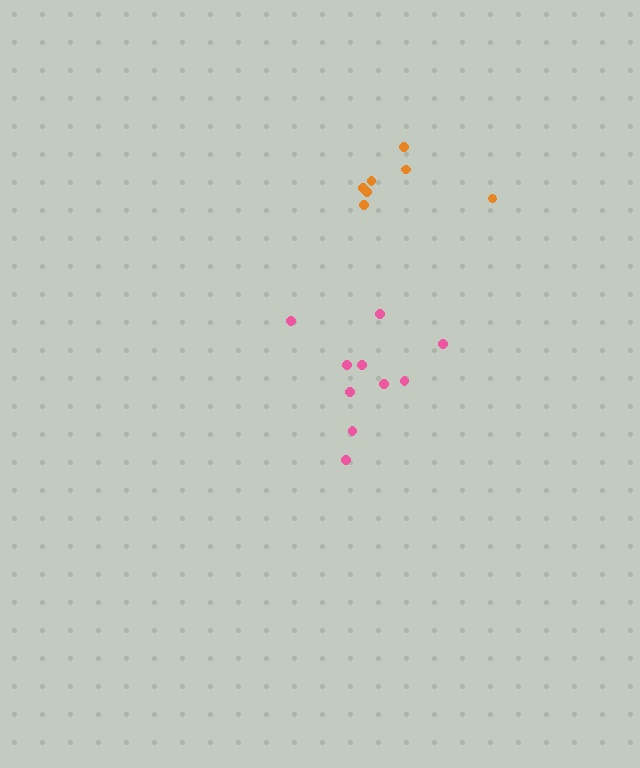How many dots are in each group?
Group 1: 10 dots, Group 2: 7 dots (17 total).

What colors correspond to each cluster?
The clusters are colored: pink, orange.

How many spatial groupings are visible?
There are 2 spatial groupings.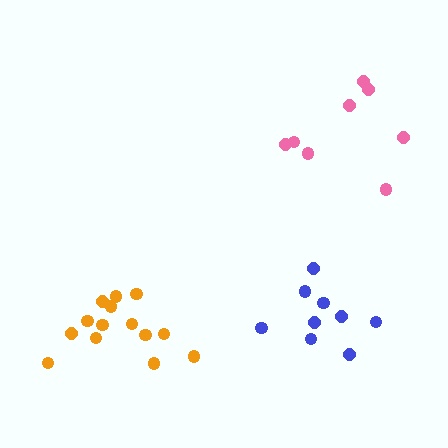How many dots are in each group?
Group 1: 9 dots, Group 2: 8 dots, Group 3: 14 dots (31 total).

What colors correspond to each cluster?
The clusters are colored: blue, pink, orange.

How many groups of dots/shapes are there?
There are 3 groups.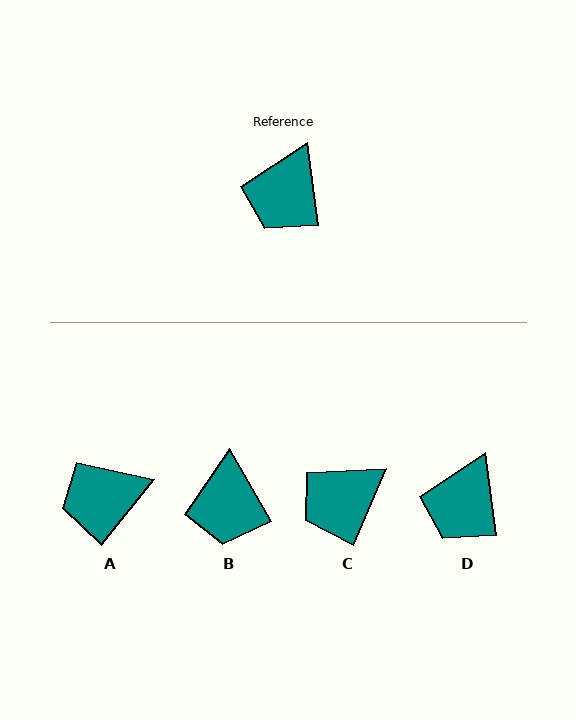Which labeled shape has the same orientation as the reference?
D.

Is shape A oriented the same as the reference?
No, it is off by about 46 degrees.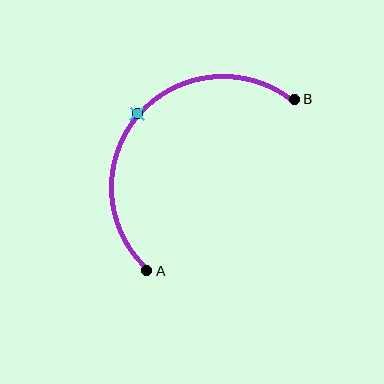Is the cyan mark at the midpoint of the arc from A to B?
Yes. The cyan mark lies on the arc at equal arc-length from both A and B — it is the arc midpoint.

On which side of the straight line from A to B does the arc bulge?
The arc bulges above and to the left of the straight line connecting A and B.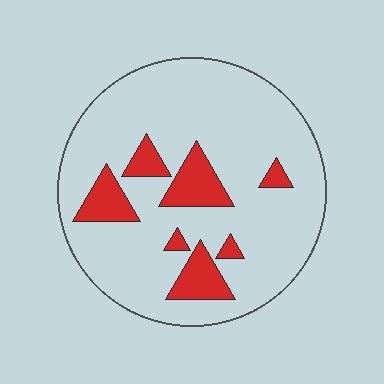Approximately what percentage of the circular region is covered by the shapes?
Approximately 15%.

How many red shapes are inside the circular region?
7.